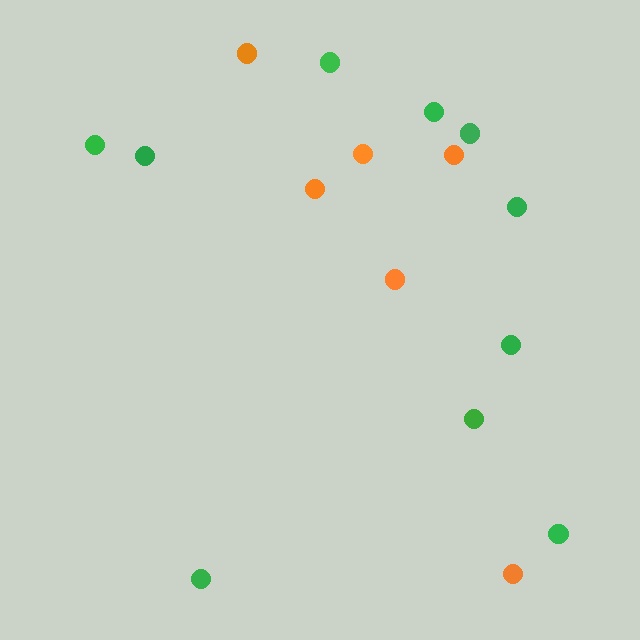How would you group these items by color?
There are 2 groups: one group of green circles (10) and one group of orange circles (6).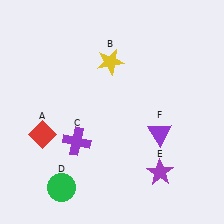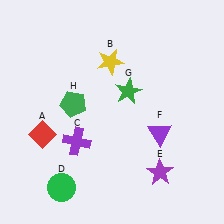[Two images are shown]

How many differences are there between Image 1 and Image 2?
There are 2 differences between the two images.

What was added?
A green star (G), a green pentagon (H) were added in Image 2.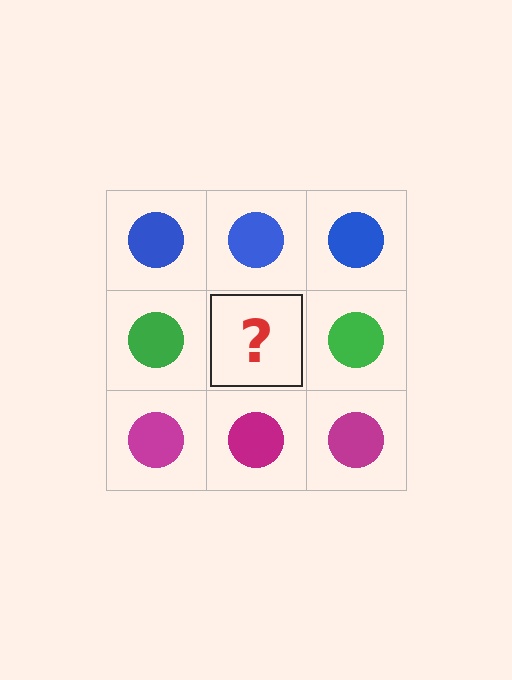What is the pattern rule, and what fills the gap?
The rule is that each row has a consistent color. The gap should be filled with a green circle.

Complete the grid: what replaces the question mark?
The question mark should be replaced with a green circle.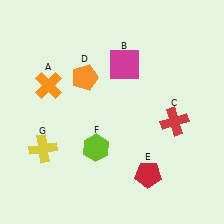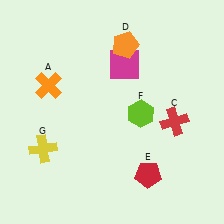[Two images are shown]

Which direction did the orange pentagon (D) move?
The orange pentagon (D) moved right.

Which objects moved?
The objects that moved are: the orange pentagon (D), the lime hexagon (F).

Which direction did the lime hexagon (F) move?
The lime hexagon (F) moved right.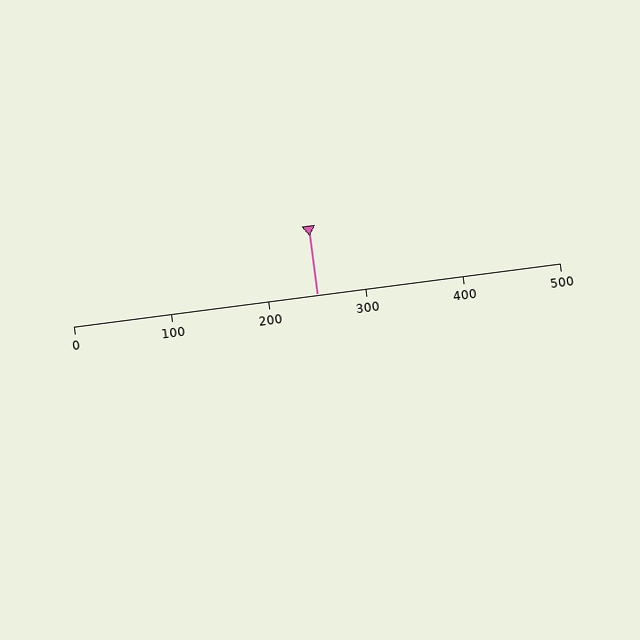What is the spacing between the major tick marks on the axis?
The major ticks are spaced 100 apart.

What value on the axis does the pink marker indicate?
The marker indicates approximately 250.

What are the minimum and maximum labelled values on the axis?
The axis runs from 0 to 500.